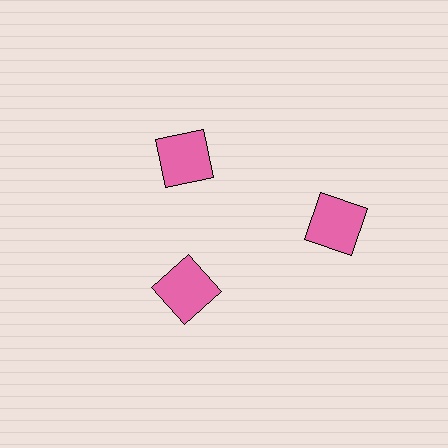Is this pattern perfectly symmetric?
No. The 3 pink squares are arranged in a ring, but one element near the 3 o'clock position is pushed outward from the center, breaking the 3-fold rotational symmetry.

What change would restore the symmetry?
The symmetry would be restored by moving it inward, back onto the ring so that all 3 squares sit at equal angles and equal distance from the center.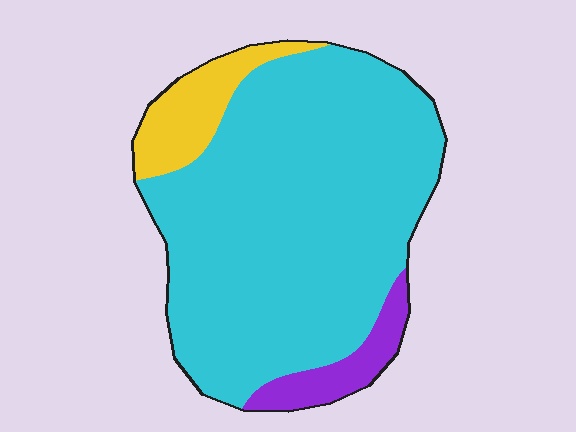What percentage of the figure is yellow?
Yellow covers about 10% of the figure.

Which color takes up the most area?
Cyan, at roughly 80%.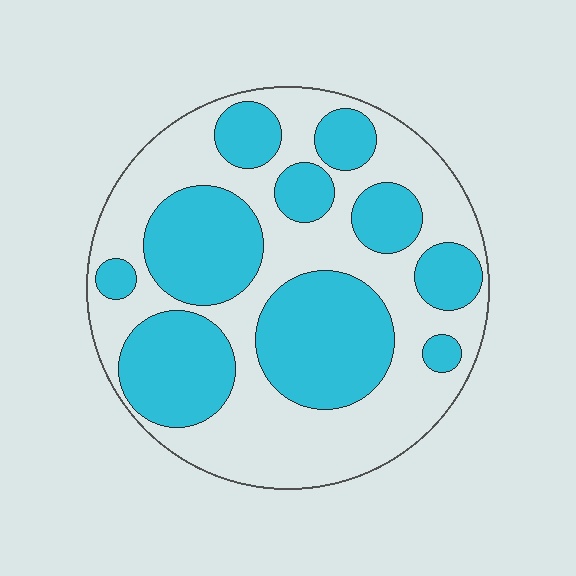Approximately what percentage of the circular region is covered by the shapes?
Approximately 45%.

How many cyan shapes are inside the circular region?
10.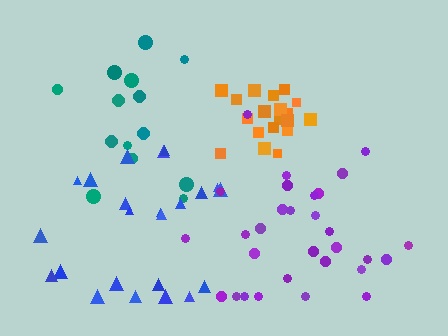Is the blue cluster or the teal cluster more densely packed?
Teal.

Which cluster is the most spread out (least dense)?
Blue.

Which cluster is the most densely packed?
Orange.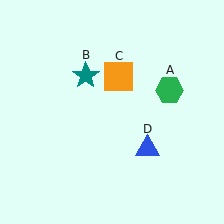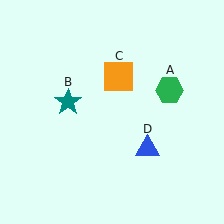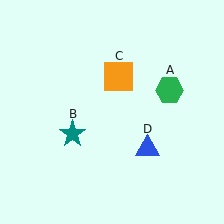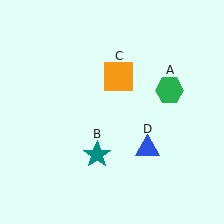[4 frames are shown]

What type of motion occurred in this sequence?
The teal star (object B) rotated counterclockwise around the center of the scene.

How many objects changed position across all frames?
1 object changed position: teal star (object B).